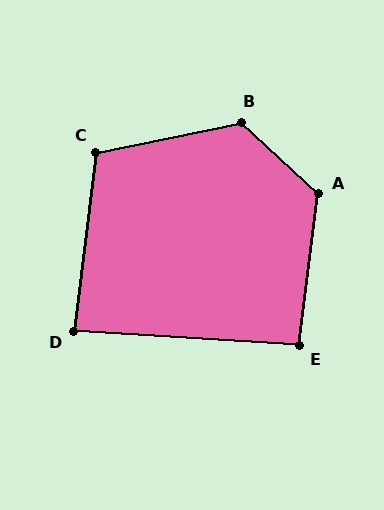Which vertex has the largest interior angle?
B, at approximately 126 degrees.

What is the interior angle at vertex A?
Approximately 125 degrees (obtuse).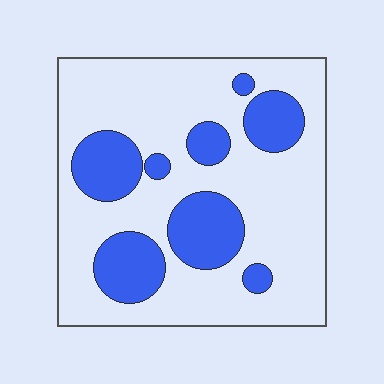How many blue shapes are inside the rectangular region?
8.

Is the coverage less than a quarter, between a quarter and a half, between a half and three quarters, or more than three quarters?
Between a quarter and a half.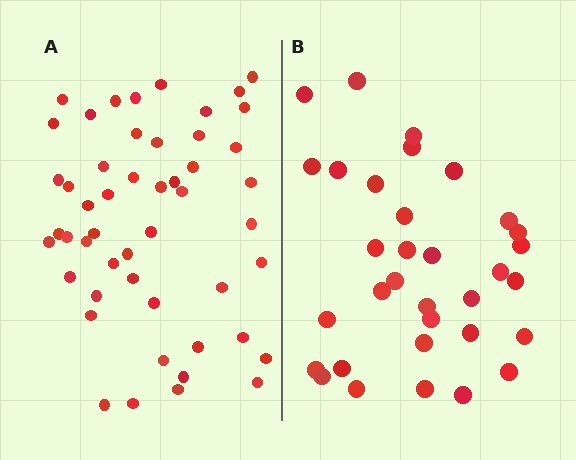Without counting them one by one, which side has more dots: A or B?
Region A (the left region) has more dots.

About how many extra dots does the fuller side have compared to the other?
Region A has approximately 15 more dots than region B.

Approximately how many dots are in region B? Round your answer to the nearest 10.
About 30 dots. (The exact count is 33, which rounds to 30.)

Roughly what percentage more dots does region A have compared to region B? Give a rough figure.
About 50% more.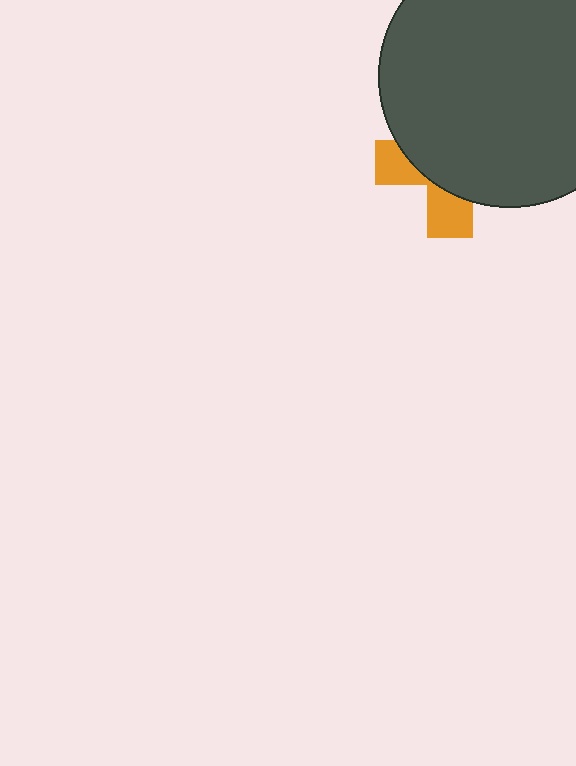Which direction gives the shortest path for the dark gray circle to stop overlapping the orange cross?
Moving up gives the shortest separation.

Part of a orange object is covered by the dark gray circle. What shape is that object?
It is a cross.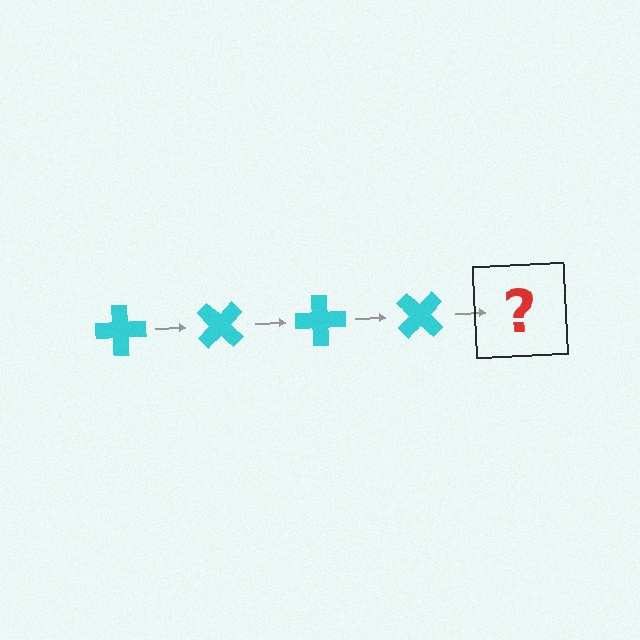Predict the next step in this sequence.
The next step is a cyan cross rotated 180 degrees.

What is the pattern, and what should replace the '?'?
The pattern is that the cross rotates 45 degrees each step. The '?' should be a cyan cross rotated 180 degrees.